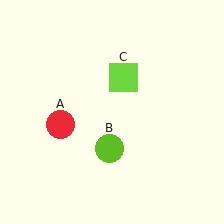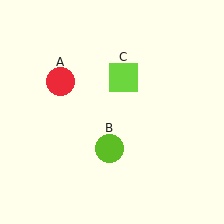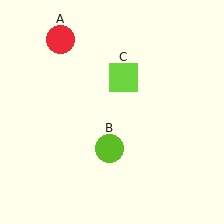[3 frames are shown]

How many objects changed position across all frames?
1 object changed position: red circle (object A).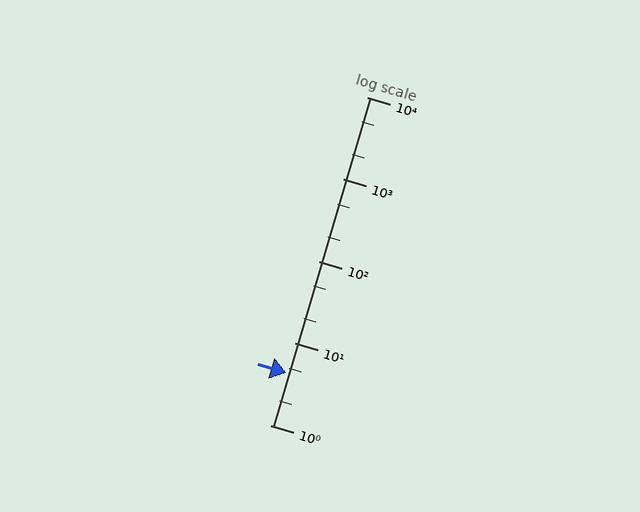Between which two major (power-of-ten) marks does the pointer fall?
The pointer is between 1 and 10.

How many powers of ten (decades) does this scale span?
The scale spans 4 decades, from 1 to 10000.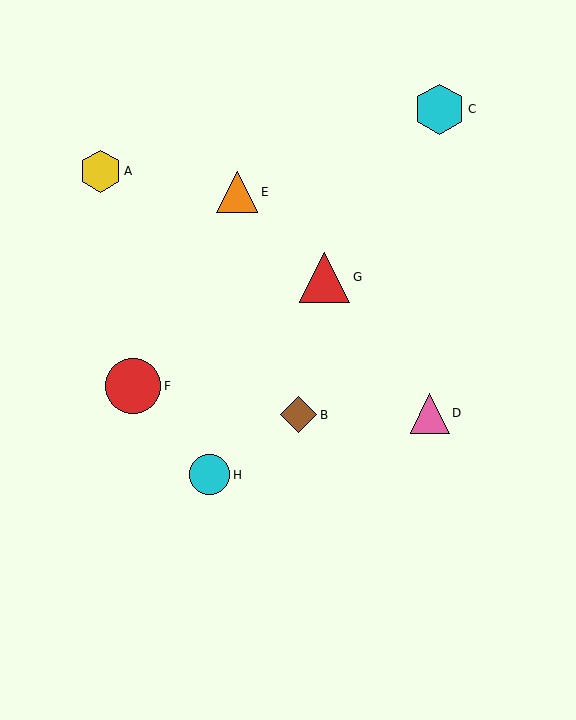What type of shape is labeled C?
Shape C is a cyan hexagon.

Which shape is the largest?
The red circle (labeled F) is the largest.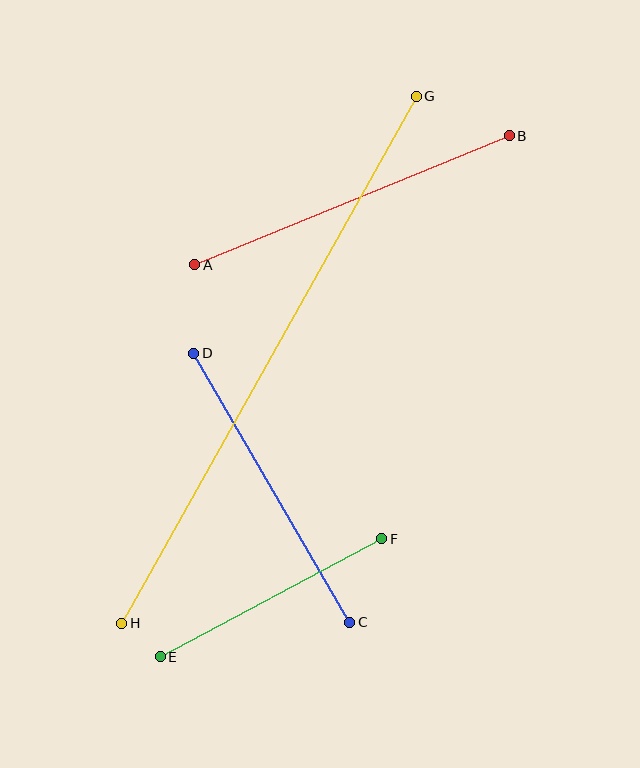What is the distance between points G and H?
The distance is approximately 604 pixels.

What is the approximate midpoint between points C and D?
The midpoint is at approximately (272, 488) pixels.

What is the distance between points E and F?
The distance is approximately 251 pixels.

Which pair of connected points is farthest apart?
Points G and H are farthest apart.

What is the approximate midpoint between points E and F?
The midpoint is at approximately (271, 598) pixels.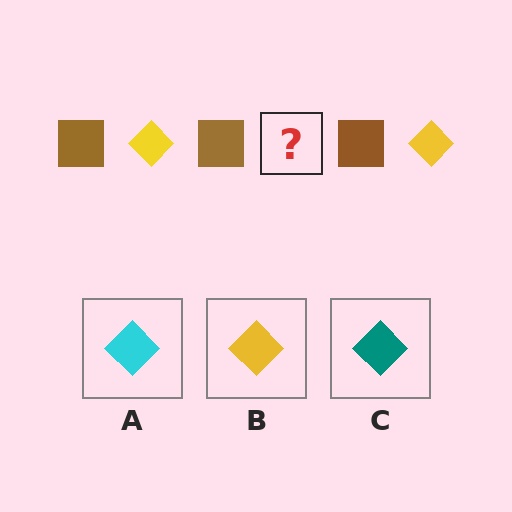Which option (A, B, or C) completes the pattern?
B.